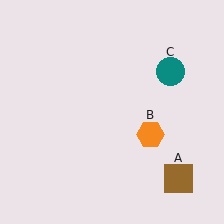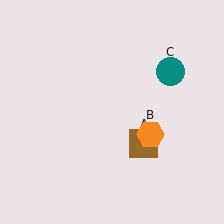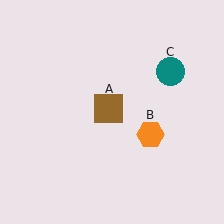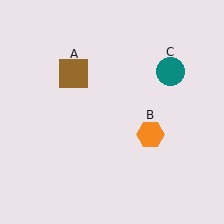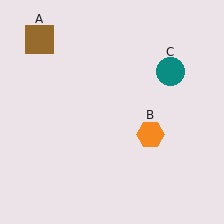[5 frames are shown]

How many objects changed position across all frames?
1 object changed position: brown square (object A).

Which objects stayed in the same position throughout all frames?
Orange hexagon (object B) and teal circle (object C) remained stationary.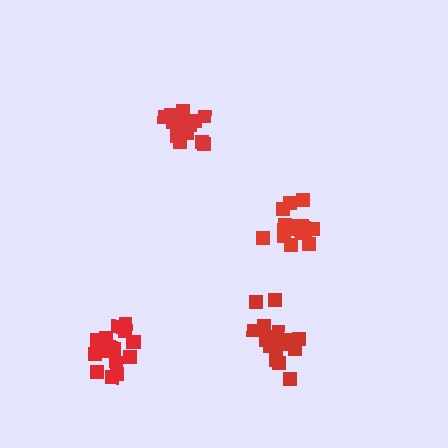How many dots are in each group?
Group 1: 17 dots, Group 2: 18 dots, Group 3: 18 dots, Group 4: 17 dots (70 total).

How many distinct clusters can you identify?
There are 4 distinct clusters.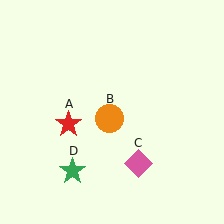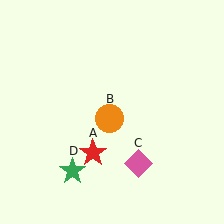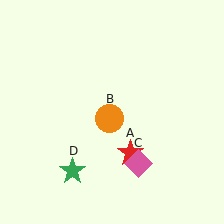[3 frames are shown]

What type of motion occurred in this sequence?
The red star (object A) rotated counterclockwise around the center of the scene.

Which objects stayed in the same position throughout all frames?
Orange circle (object B) and pink diamond (object C) and green star (object D) remained stationary.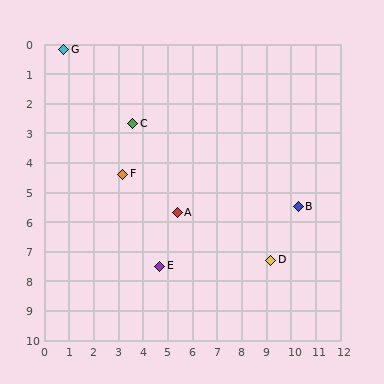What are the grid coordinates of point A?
Point A is at approximately (5.4, 5.7).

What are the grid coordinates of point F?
Point F is at approximately (3.2, 4.4).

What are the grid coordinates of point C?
Point C is at approximately (3.6, 2.7).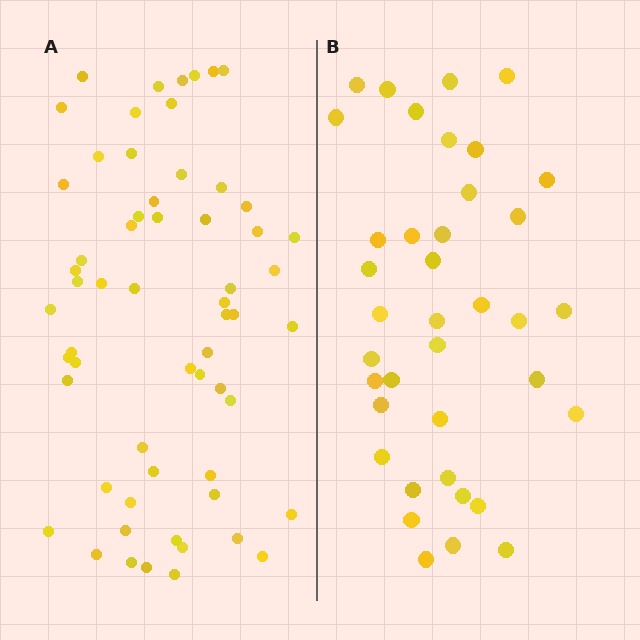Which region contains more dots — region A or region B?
Region A (the left region) has more dots.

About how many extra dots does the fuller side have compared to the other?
Region A has approximately 20 more dots than region B.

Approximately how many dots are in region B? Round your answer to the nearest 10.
About 40 dots. (The exact count is 38, which rounds to 40.)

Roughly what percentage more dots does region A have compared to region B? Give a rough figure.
About 60% more.